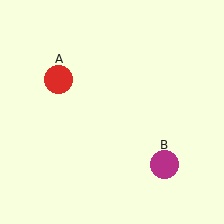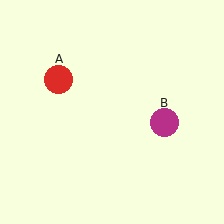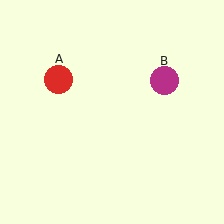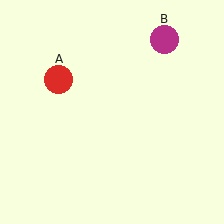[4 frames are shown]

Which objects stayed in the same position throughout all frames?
Red circle (object A) remained stationary.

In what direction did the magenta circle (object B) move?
The magenta circle (object B) moved up.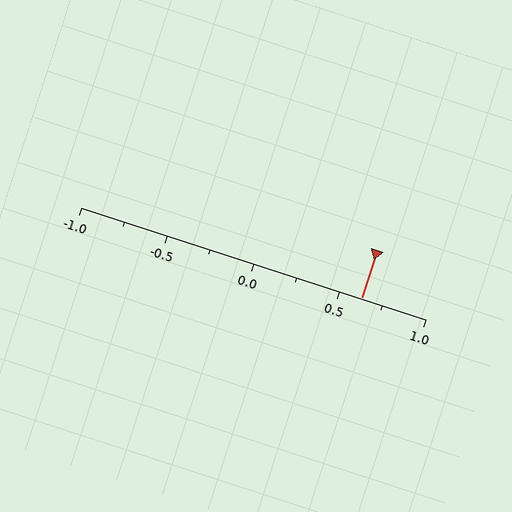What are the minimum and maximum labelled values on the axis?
The axis runs from -1.0 to 1.0.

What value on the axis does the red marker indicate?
The marker indicates approximately 0.62.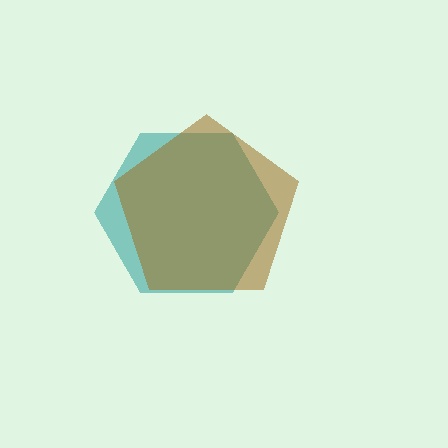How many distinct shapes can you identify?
There are 2 distinct shapes: a teal hexagon, a brown pentagon.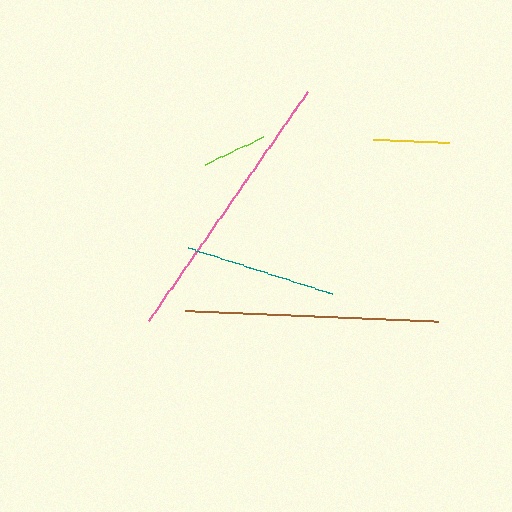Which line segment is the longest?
The pink line is the longest at approximately 279 pixels.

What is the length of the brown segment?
The brown segment is approximately 253 pixels long.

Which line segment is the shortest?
The lime line is the shortest at approximately 64 pixels.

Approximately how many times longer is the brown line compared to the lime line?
The brown line is approximately 4.0 times the length of the lime line.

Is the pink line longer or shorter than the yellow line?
The pink line is longer than the yellow line.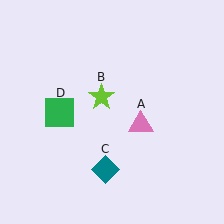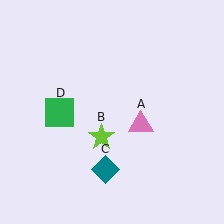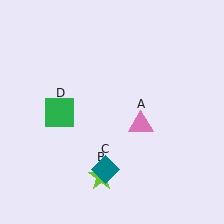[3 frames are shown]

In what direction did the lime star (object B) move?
The lime star (object B) moved down.